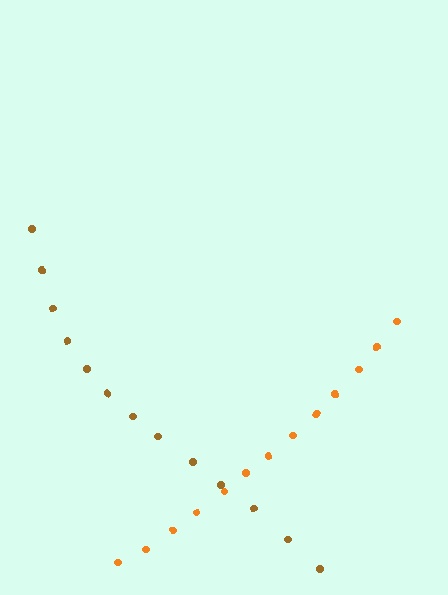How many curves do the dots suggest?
There are 2 distinct paths.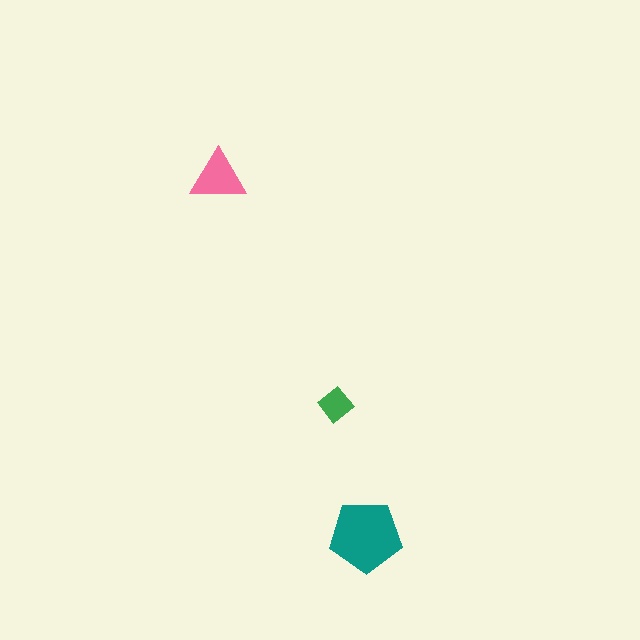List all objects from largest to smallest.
The teal pentagon, the pink triangle, the green diamond.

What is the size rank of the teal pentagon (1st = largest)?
1st.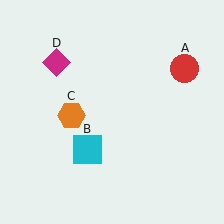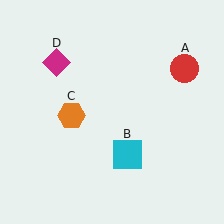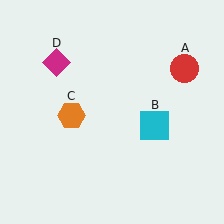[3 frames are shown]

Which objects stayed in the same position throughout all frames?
Red circle (object A) and orange hexagon (object C) and magenta diamond (object D) remained stationary.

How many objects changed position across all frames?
1 object changed position: cyan square (object B).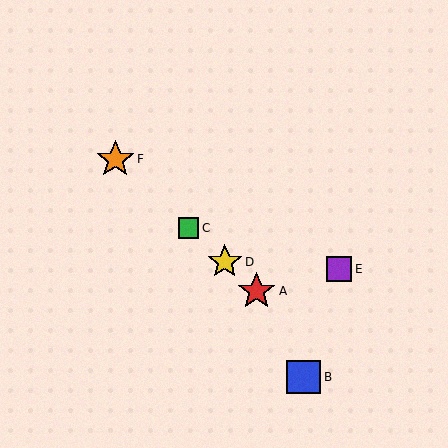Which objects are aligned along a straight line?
Objects A, C, D, F are aligned along a straight line.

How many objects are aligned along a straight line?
4 objects (A, C, D, F) are aligned along a straight line.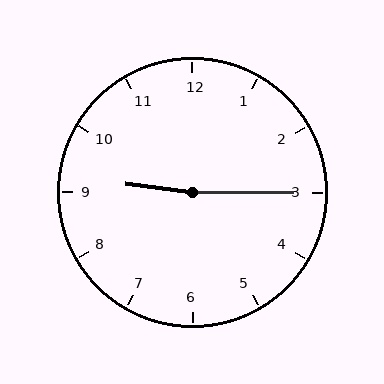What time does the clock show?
9:15.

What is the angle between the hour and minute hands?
Approximately 172 degrees.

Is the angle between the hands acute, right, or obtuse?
It is obtuse.